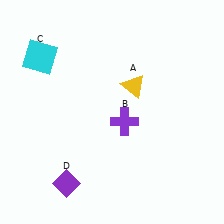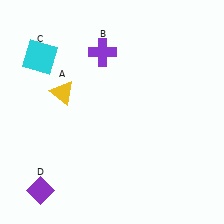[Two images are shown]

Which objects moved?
The objects that moved are: the yellow triangle (A), the purple cross (B), the purple diamond (D).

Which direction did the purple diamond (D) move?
The purple diamond (D) moved left.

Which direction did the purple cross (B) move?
The purple cross (B) moved up.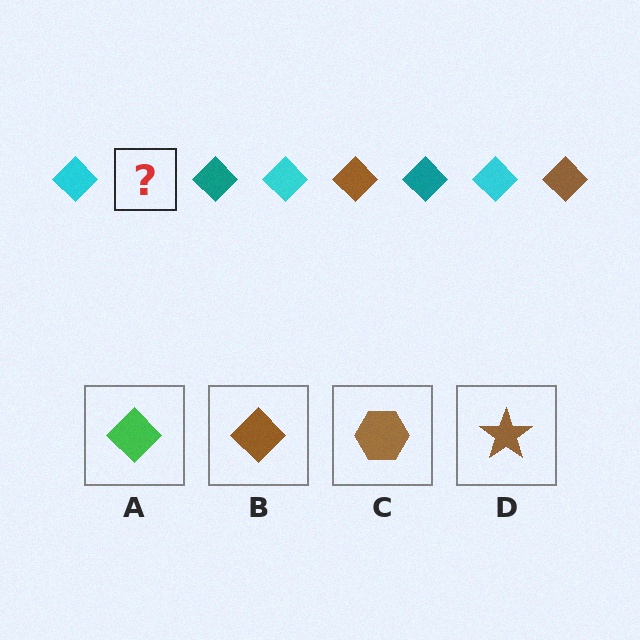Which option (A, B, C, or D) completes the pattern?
B.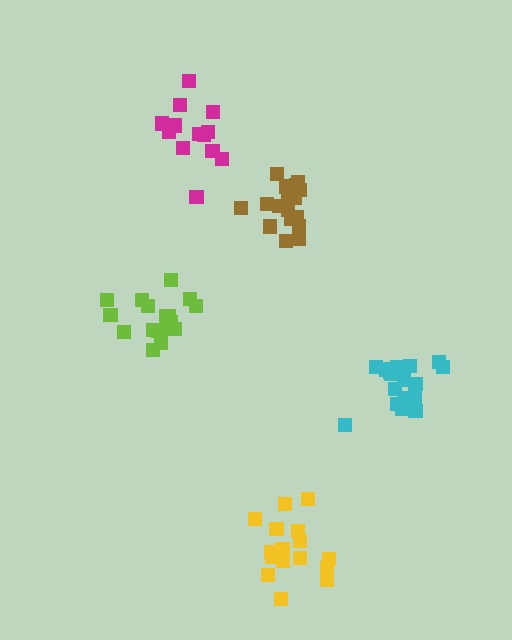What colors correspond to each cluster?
The clusters are colored: cyan, yellow, brown, magenta, lime.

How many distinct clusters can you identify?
There are 5 distinct clusters.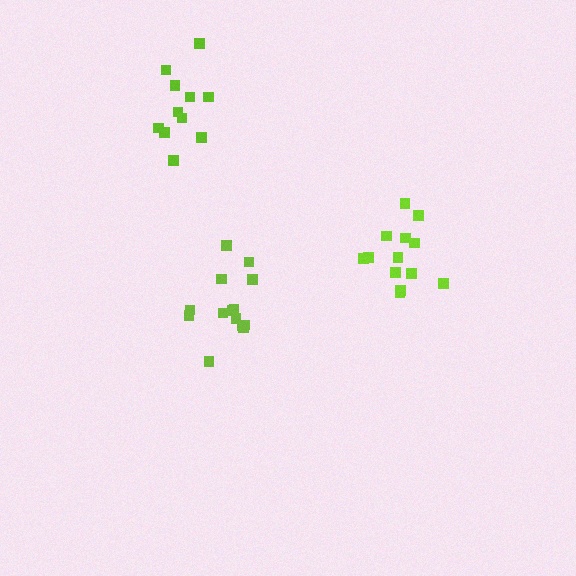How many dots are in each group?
Group 1: 14 dots, Group 2: 13 dots, Group 3: 11 dots (38 total).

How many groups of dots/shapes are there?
There are 3 groups.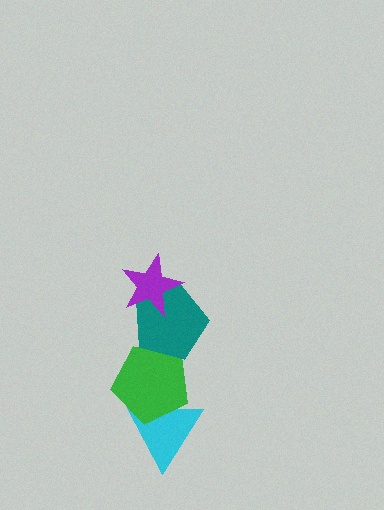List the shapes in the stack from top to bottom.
From top to bottom: the purple star, the teal pentagon, the green pentagon, the cyan triangle.